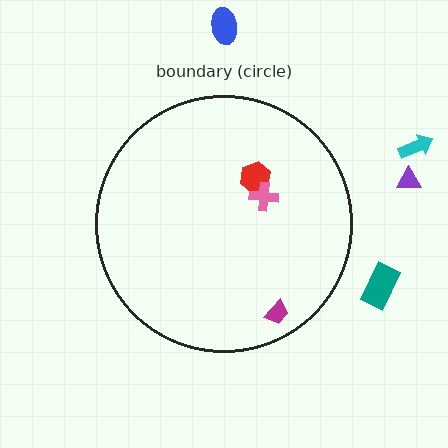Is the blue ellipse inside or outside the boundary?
Outside.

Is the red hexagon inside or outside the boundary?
Inside.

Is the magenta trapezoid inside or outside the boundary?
Inside.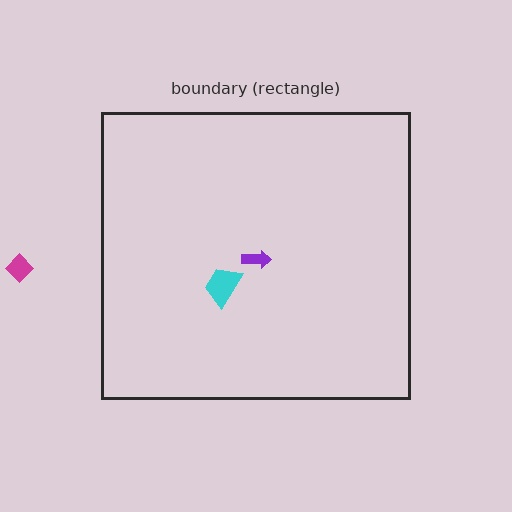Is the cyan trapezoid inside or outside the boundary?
Inside.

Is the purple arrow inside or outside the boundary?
Inside.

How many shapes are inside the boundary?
2 inside, 1 outside.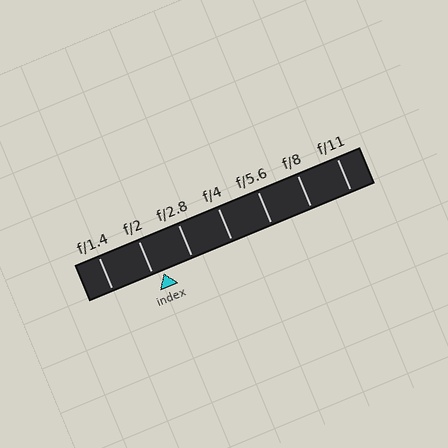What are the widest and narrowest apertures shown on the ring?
The widest aperture shown is f/1.4 and the narrowest is f/11.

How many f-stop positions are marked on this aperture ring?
There are 7 f-stop positions marked.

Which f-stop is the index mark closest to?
The index mark is closest to f/2.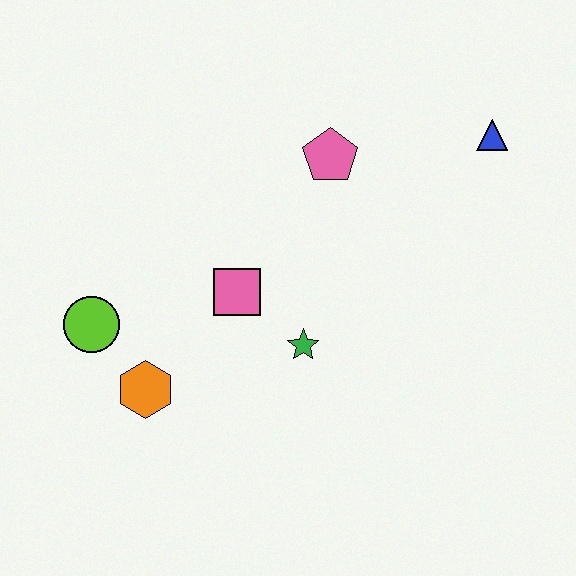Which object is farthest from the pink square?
The blue triangle is farthest from the pink square.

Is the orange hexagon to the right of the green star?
No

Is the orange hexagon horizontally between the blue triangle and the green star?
No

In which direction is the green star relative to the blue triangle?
The green star is below the blue triangle.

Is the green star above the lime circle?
No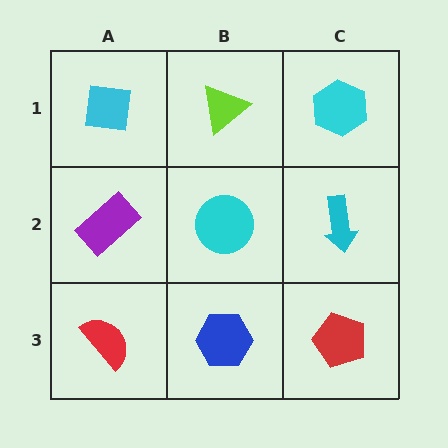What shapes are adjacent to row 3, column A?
A purple rectangle (row 2, column A), a blue hexagon (row 3, column B).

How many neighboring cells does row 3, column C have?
2.